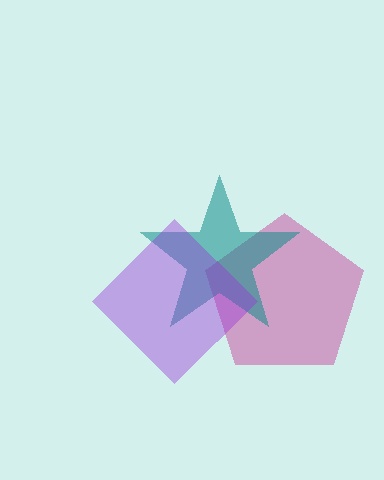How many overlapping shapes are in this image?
There are 3 overlapping shapes in the image.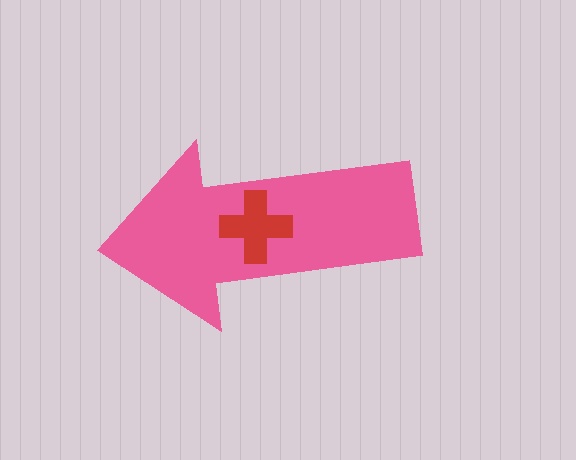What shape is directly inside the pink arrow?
The red cross.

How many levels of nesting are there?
2.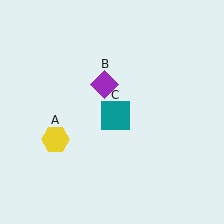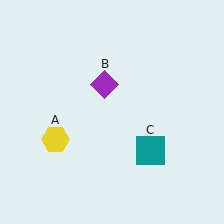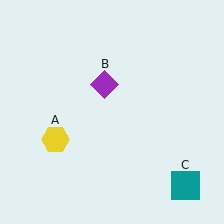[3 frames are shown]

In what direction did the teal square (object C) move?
The teal square (object C) moved down and to the right.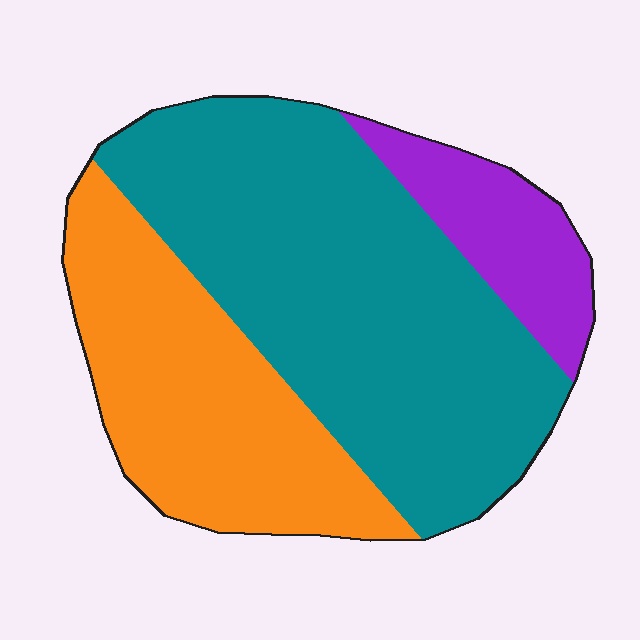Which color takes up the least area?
Purple, at roughly 15%.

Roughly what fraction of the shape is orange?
Orange takes up between a quarter and a half of the shape.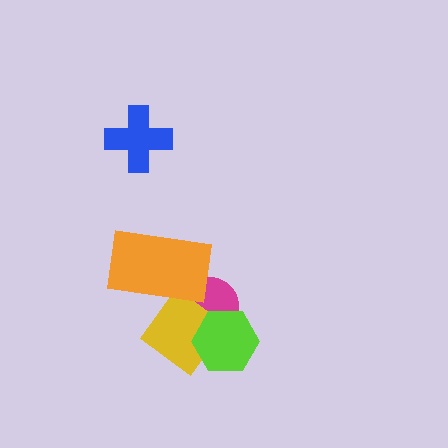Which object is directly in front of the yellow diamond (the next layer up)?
The orange rectangle is directly in front of the yellow diamond.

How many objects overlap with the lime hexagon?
2 objects overlap with the lime hexagon.